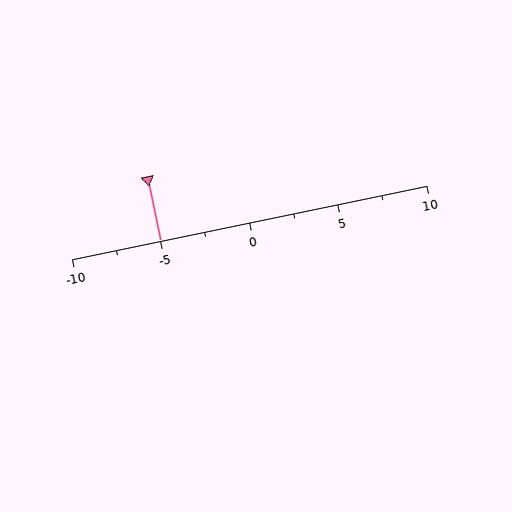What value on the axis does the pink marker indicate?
The marker indicates approximately -5.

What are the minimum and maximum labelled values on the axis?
The axis runs from -10 to 10.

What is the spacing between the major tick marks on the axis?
The major ticks are spaced 5 apart.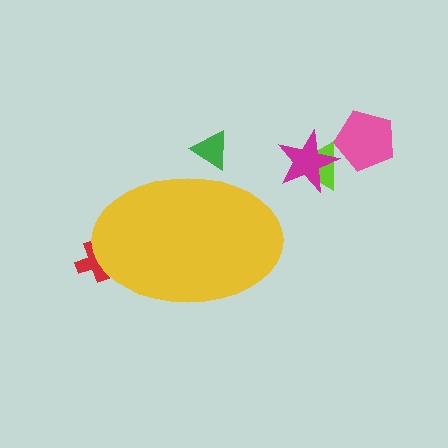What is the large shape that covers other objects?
A yellow ellipse.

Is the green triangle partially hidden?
Yes, the green triangle is partially hidden behind the yellow ellipse.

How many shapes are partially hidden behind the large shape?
2 shapes are partially hidden.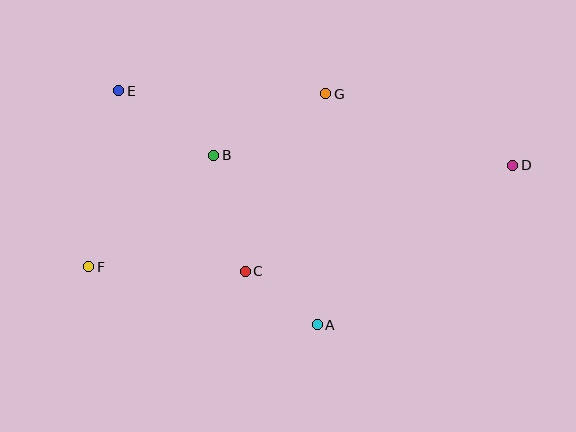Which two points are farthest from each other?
Points D and F are farthest from each other.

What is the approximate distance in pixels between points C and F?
The distance between C and F is approximately 157 pixels.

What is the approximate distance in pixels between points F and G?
The distance between F and G is approximately 293 pixels.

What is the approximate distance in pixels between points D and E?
The distance between D and E is approximately 401 pixels.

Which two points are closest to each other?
Points A and C are closest to each other.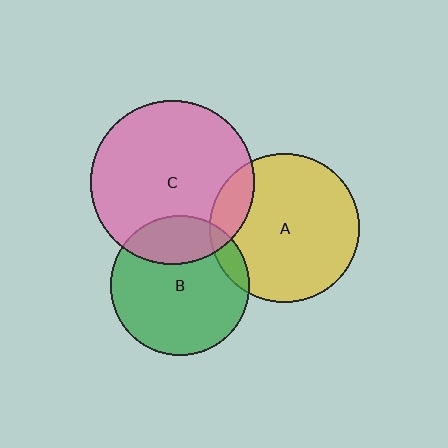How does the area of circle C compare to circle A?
Approximately 1.2 times.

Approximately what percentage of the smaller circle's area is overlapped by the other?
Approximately 15%.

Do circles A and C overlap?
Yes.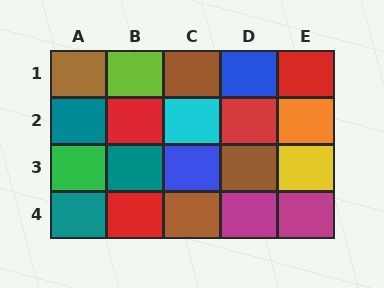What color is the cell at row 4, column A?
Teal.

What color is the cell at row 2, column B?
Red.